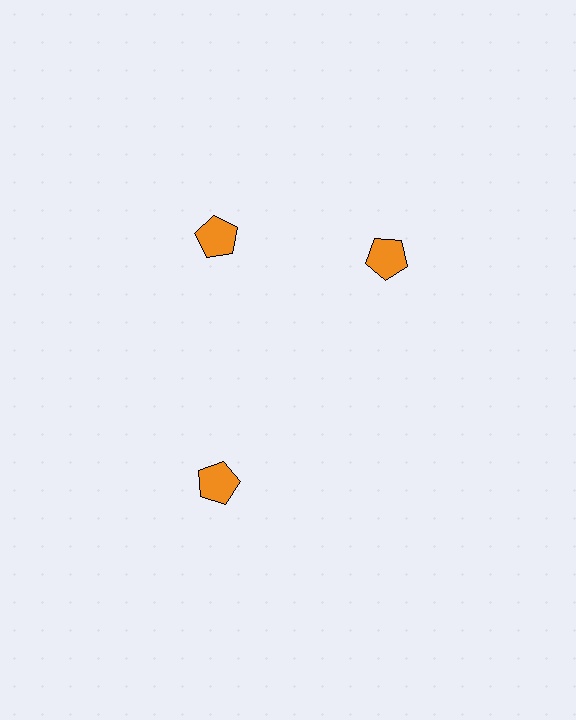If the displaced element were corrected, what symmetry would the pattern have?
It would have 3-fold rotational symmetry — the pattern would map onto itself every 120 degrees.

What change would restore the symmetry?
The symmetry would be restored by rotating it back into even spacing with its neighbors so that all 3 pentagons sit at equal angles and equal distance from the center.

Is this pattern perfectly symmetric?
No. The 3 orange pentagons are arranged in a ring, but one element near the 3 o'clock position is rotated out of alignment along the ring, breaking the 3-fold rotational symmetry.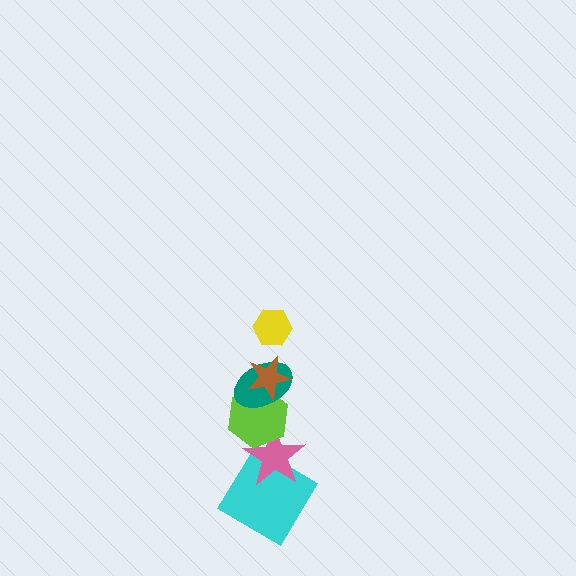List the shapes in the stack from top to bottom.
From top to bottom: the yellow hexagon, the brown star, the teal ellipse, the lime hexagon, the pink star, the cyan diamond.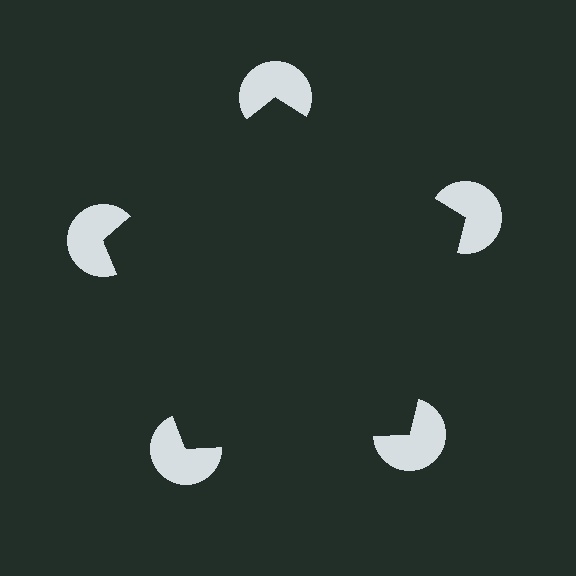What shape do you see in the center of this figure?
An illusory pentagon — its edges are inferred from the aligned wedge cuts in the pac-man discs, not physically drawn.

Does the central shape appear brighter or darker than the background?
It typically appears slightly darker than the background, even though no actual brightness change is drawn.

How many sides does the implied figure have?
5 sides.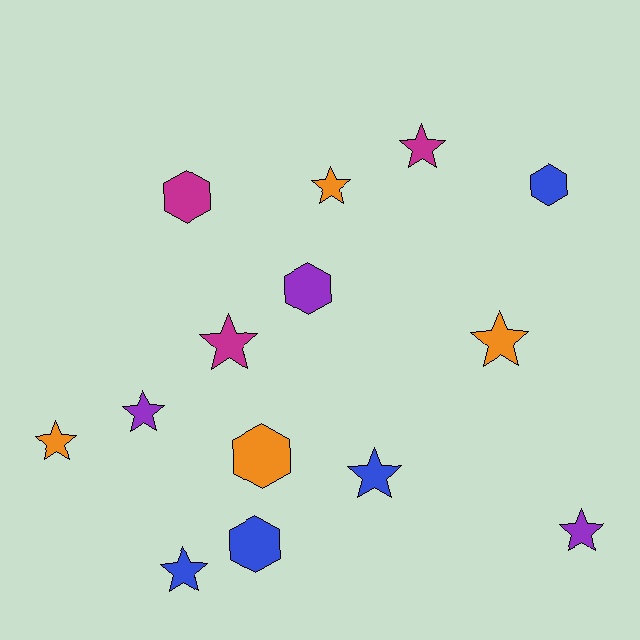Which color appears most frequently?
Orange, with 4 objects.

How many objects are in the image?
There are 14 objects.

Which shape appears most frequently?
Star, with 9 objects.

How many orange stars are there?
There are 3 orange stars.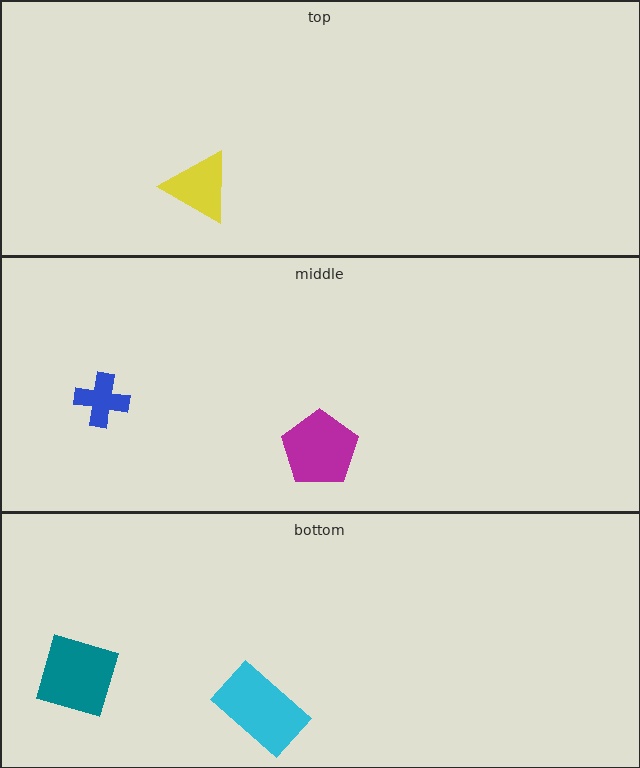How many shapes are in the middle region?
2.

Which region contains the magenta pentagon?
The middle region.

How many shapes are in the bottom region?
2.